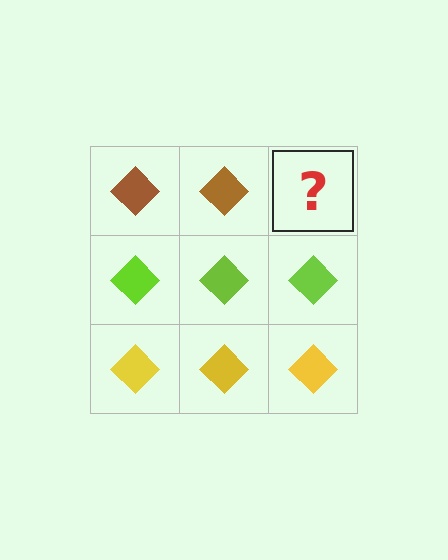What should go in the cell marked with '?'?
The missing cell should contain a brown diamond.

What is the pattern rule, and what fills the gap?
The rule is that each row has a consistent color. The gap should be filled with a brown diamond.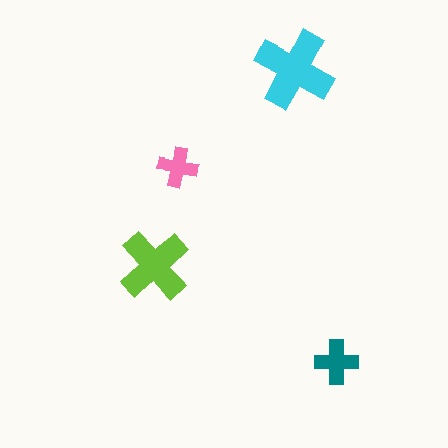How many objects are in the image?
There are 4 objects in the image.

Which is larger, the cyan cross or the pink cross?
The cyan one.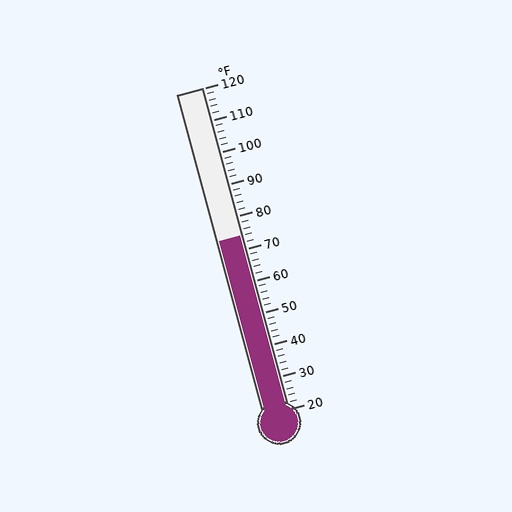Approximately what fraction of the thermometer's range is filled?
The thermometer is filled to approximately 55% of its range.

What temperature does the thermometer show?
The thermometer shows approximately 74°F.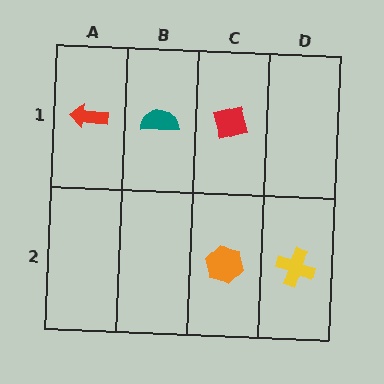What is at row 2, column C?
An orange hexagon.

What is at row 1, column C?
A red diamond.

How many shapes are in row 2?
2 shapes.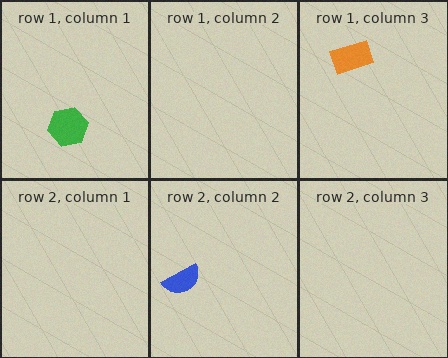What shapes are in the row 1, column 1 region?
The green hexagon.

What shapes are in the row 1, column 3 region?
The orange rectangle.